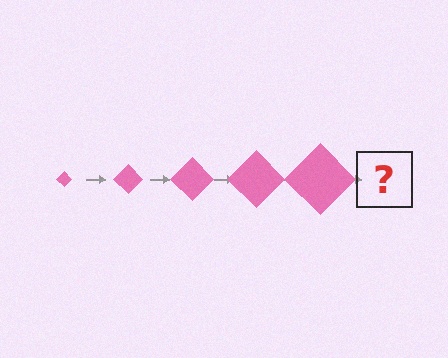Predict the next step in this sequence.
The next step is a pink diamond, larger than the previous one.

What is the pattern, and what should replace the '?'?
The pattern is that the diamond gets progressively larger each step. The '?' should be a pink diamond, larger than the previous one.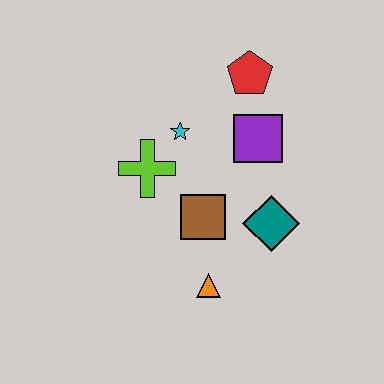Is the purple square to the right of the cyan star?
Yes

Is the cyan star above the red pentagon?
No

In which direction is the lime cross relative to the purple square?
The lime cross is to the left of the purple square.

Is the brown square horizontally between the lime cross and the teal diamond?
Yes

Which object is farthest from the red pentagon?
The orange triangle is farthest from the red pentagon.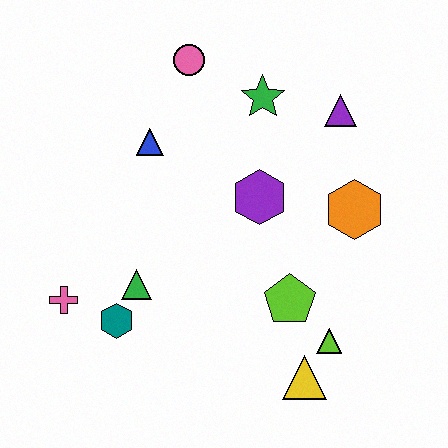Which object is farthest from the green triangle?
The purple triangle is farthest from the green triangle.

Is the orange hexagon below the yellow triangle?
No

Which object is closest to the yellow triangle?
The lime triangle is closest to the yellow triangle.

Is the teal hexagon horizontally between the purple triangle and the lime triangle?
No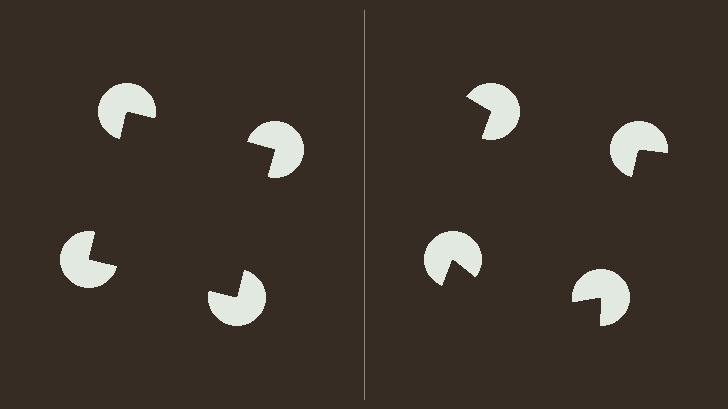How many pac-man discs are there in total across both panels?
8 — 4 on each side.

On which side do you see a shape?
An illusory square appears on the left side. On the right side the wedge cuts are rotated, so no coherent shape forms.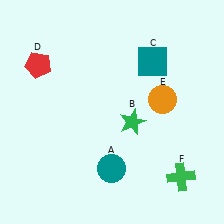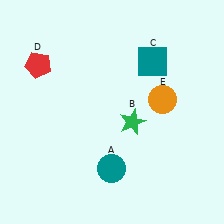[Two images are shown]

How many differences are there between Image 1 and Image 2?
There is 1 difference between the two images.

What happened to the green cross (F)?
The green cross (F) was removed in Image 2. It was in the bottom-right area of Image 1.